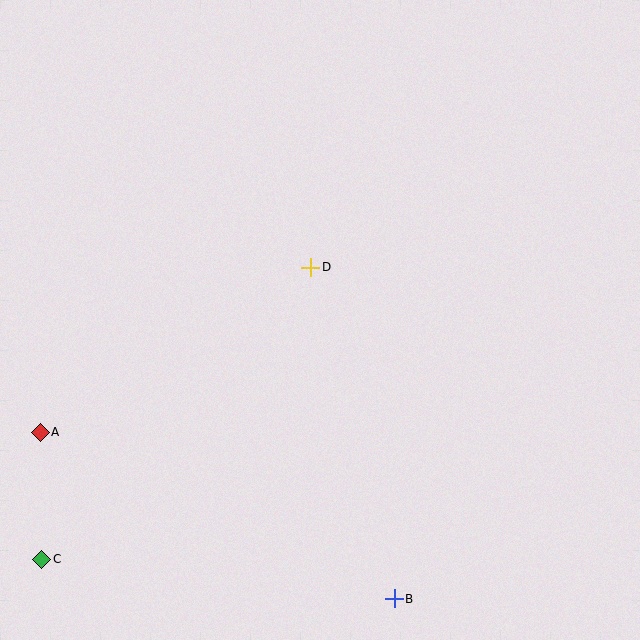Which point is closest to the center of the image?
Point D at (311, 267) is closest to the center.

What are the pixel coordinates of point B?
Point B is at (394, 599).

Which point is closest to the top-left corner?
Point D is closest to the top-left corner.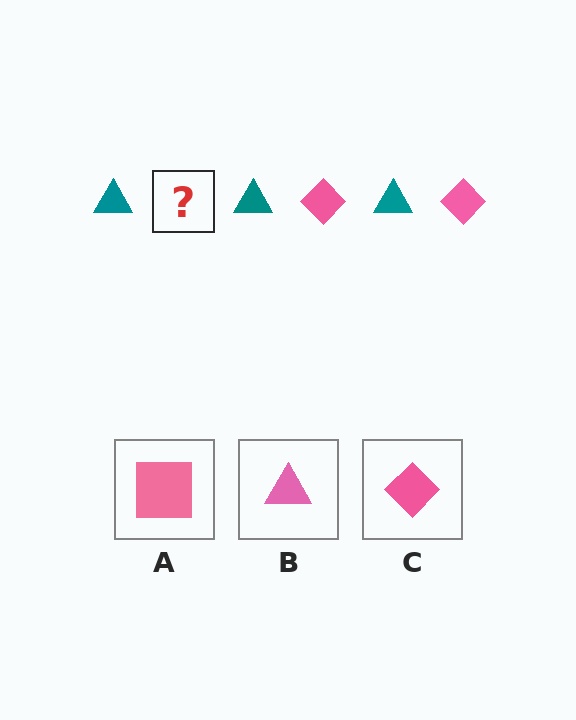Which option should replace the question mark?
Option C.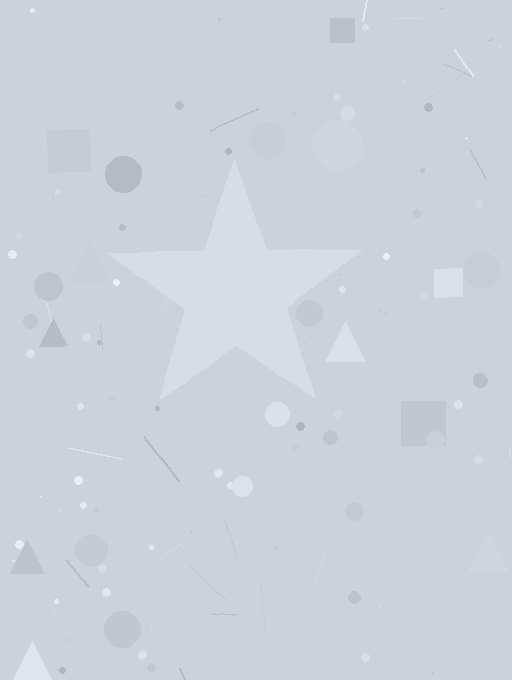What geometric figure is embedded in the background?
A star is embedded in the background.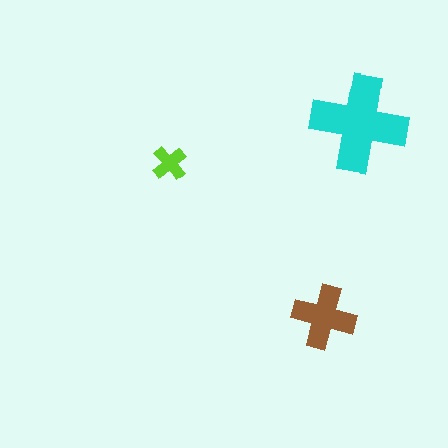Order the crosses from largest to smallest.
the cyan one, the brown one, the lime one.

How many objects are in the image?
There are 3 objects in the image.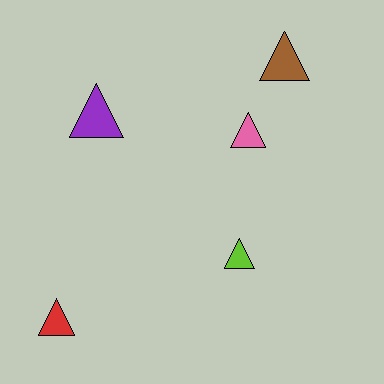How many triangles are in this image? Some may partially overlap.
There are 5 triangles.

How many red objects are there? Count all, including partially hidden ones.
There is 1 red object.